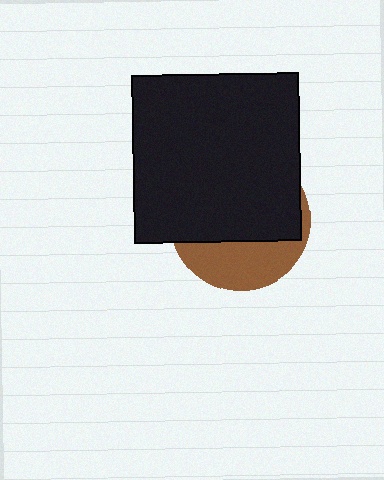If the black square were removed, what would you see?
You would see the complete brown circle.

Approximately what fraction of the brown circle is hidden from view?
Roughly 67% of the brown circle is hidden behind the black square.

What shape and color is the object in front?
The object in front is a black square.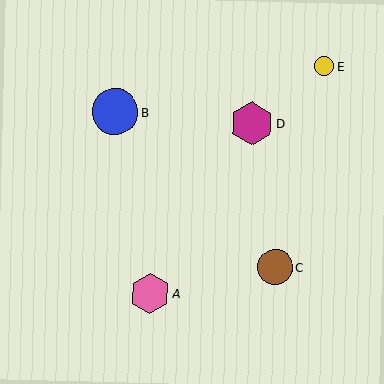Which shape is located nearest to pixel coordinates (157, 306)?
The pink hexagon (labeled A) at (150, 293) is nearest to that location.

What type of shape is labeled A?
Shape A is a pink hexagon.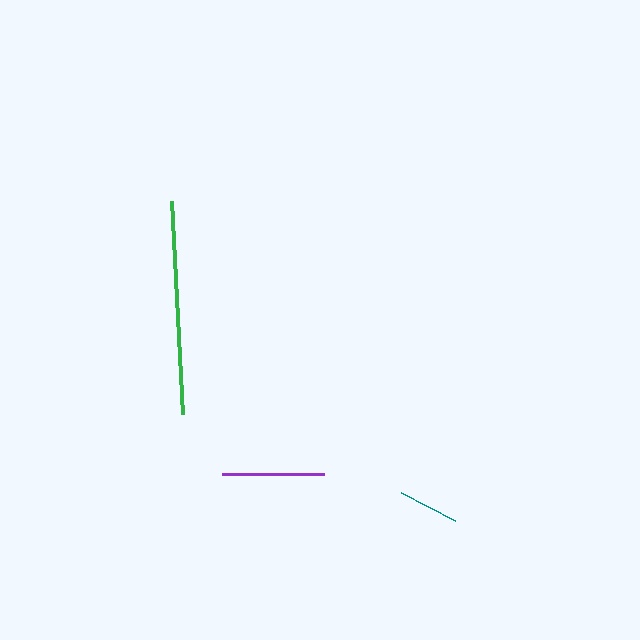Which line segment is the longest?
The green line is the longest at approximately 213 pixels.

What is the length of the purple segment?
The purple segment is approximately 102 pixels long.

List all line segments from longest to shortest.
From longest to shortest: green, purple, teal.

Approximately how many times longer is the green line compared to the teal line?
The green line is approximately 3.5 times the length of the teal line.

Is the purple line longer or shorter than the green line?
The green line is longer than the purple line.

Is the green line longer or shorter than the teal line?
The green line is longer than the teal line.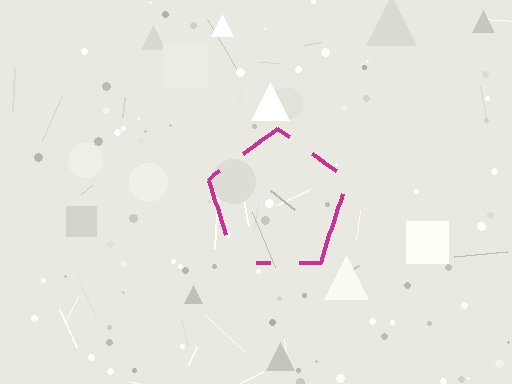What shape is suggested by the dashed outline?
The dashed outline suggests a pentagon.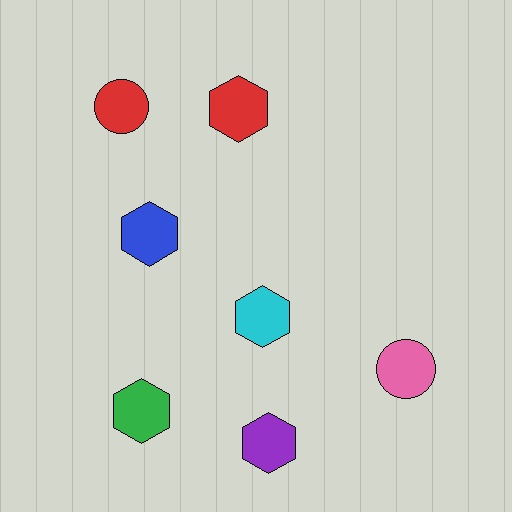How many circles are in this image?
There are 2 circles.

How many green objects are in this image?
There is 1 green object.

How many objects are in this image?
There are 7 objects.